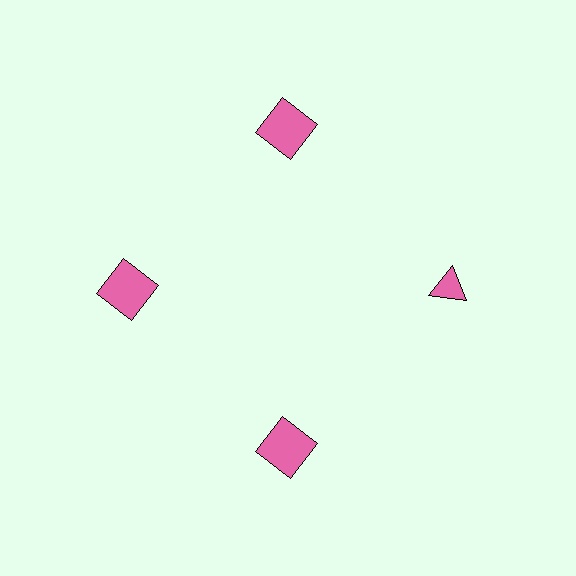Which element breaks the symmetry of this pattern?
The pink triangle at roughly the 3 o'clock position breaks the symmetry. All other shapes are pink squares.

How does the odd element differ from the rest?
It has a different shape: triangle instead of square.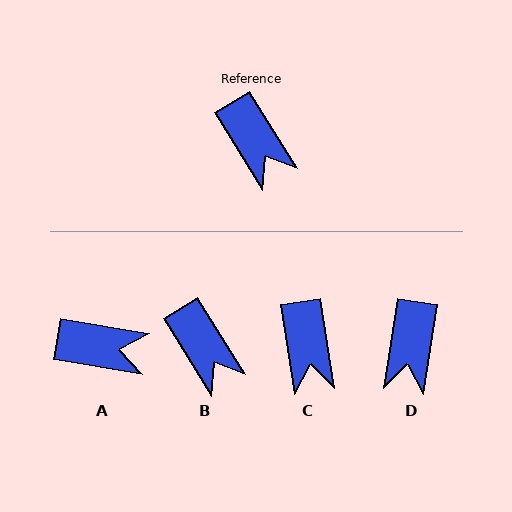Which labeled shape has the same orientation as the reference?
B.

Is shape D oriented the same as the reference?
No, it is off by about 41 degrees.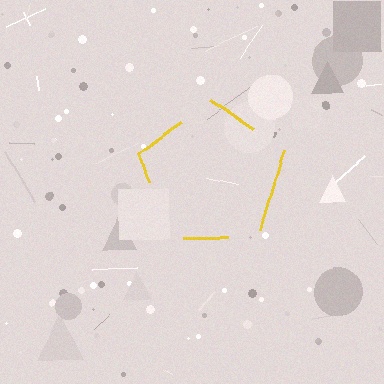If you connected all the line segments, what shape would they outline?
They would outline a pentagon.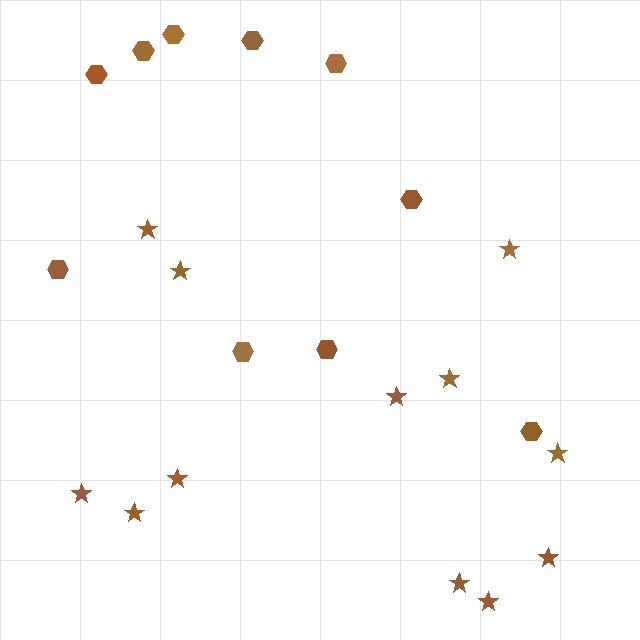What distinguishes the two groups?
There are 2 groups: one group of stars (12) and one group of hexagons (10).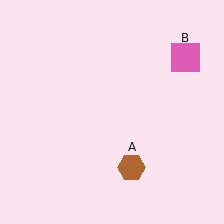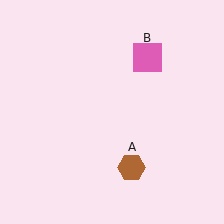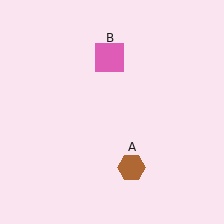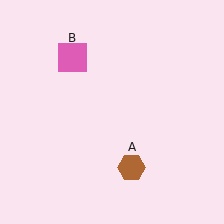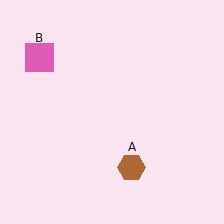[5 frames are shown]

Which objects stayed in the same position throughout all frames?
Brown hexagon (object A) remained stationary.